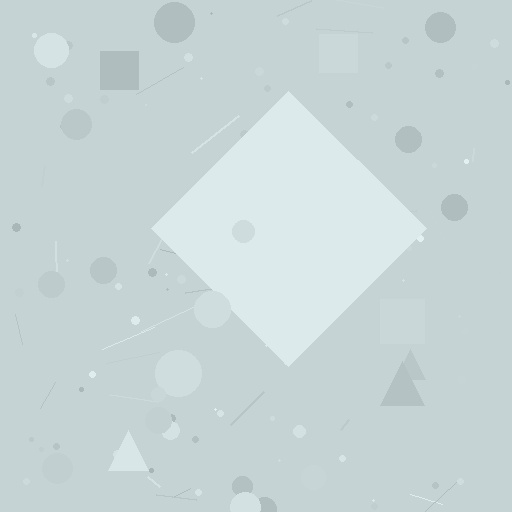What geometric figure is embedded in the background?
A diamond is embedded in the background.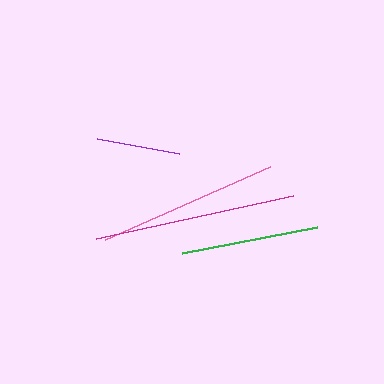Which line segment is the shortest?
The purple line is the shortest at approximately 83 pixels.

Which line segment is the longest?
The magenta line is the longest at approximately 201 pixels.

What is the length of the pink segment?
The pink segment is approximately 181 pixels long.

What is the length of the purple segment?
The purple segment is approximately 83 pixels long.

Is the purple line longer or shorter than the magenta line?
The magenta line is longer than the purple line.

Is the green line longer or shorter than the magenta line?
The magenta line is longer than the green line.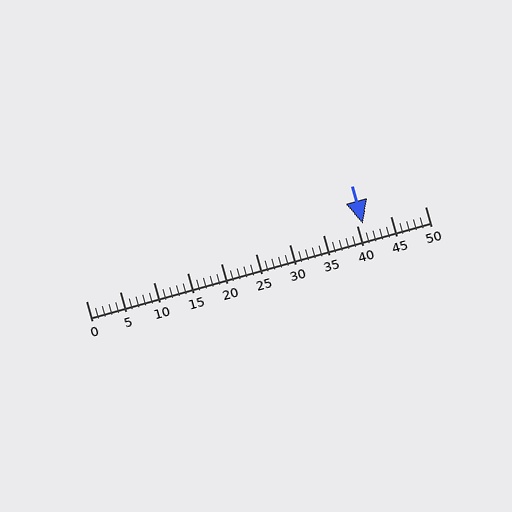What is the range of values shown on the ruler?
The ruler shows values from 0 to 50.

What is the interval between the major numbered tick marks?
The major tick marks are spaced 5 units apart.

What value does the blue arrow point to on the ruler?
The blue arrow points to approximately 41.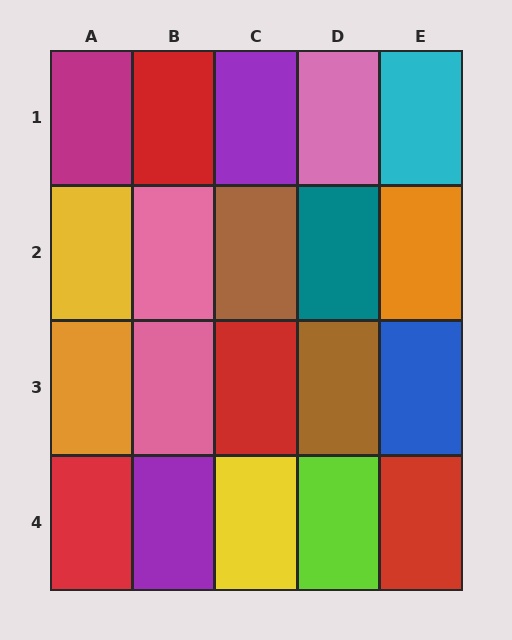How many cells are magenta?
1 cell is magenta.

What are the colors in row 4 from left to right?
Red, purple, yellow, lime, red.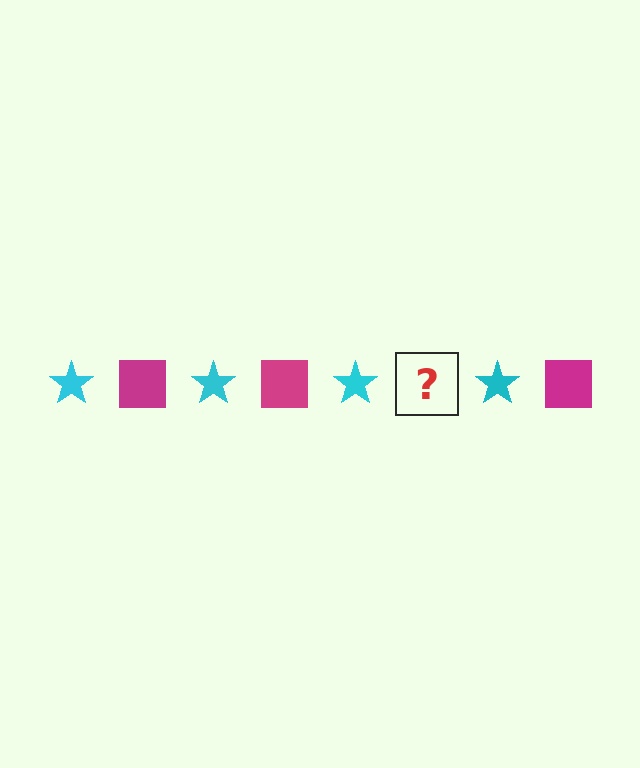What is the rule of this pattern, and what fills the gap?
The rule is that the pattern alternates between cyan star and magenta square. The gap should be filled with a magenta square.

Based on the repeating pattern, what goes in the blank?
The blank should be a magenta square.